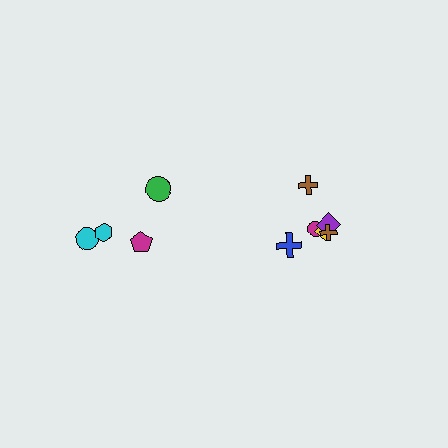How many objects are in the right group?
There are 6 objects.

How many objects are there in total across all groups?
There are 10 objects.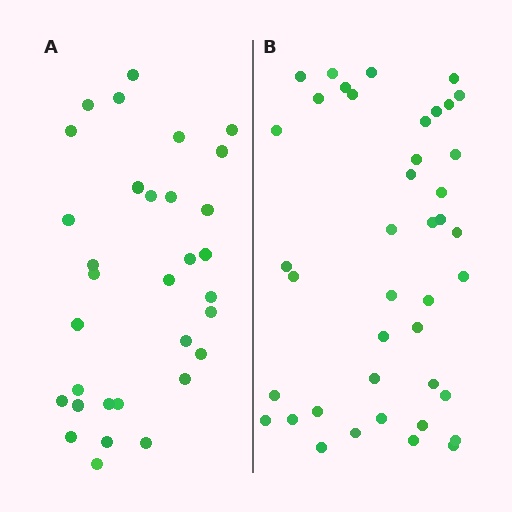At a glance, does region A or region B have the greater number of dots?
Region B (the right region) has more dots.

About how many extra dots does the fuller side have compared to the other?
Region B has roughly 8 or so more dots than region A.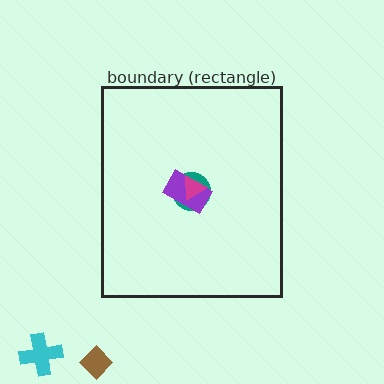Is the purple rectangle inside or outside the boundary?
Inside.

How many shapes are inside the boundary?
3 inside, 2 outside.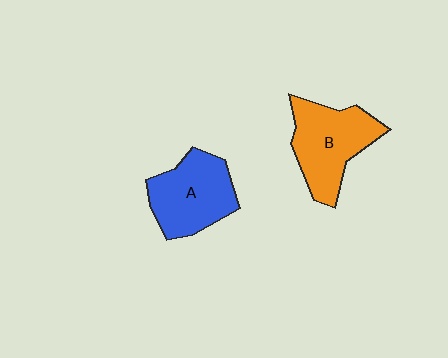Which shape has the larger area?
Shape B (orange).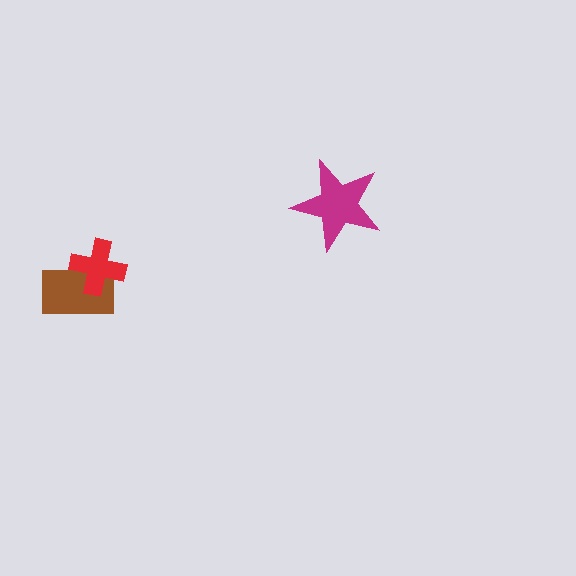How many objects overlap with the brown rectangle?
1 object overlaps with the brown rectangle.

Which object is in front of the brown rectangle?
The red cross is in front of the brown rectangle.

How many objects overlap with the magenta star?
0 objects overlap with the magenta star.